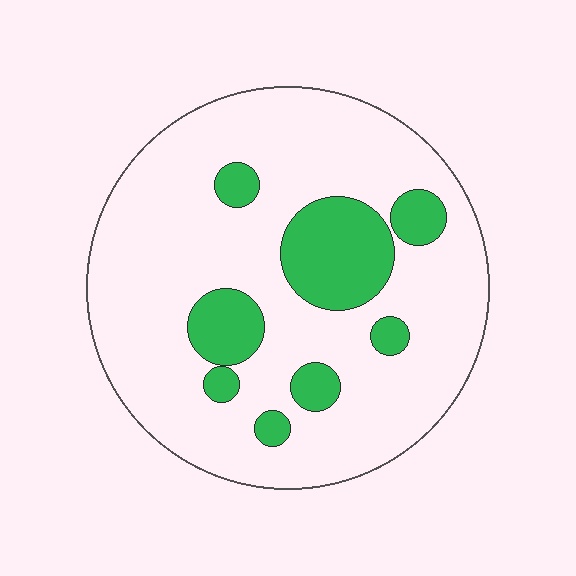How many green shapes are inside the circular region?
8.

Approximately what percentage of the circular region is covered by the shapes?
Approximately 20%.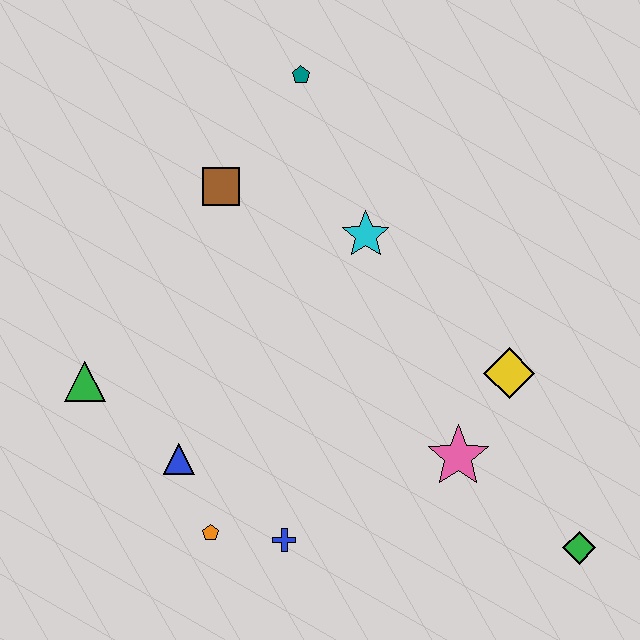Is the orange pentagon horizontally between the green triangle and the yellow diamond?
Yes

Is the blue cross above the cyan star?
No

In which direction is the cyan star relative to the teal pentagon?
The cyan star is below the teal pentagon.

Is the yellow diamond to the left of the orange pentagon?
No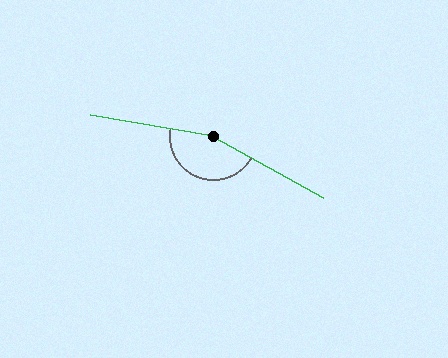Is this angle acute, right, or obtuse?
It is obtuse.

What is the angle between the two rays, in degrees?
Approximately 160 degrees.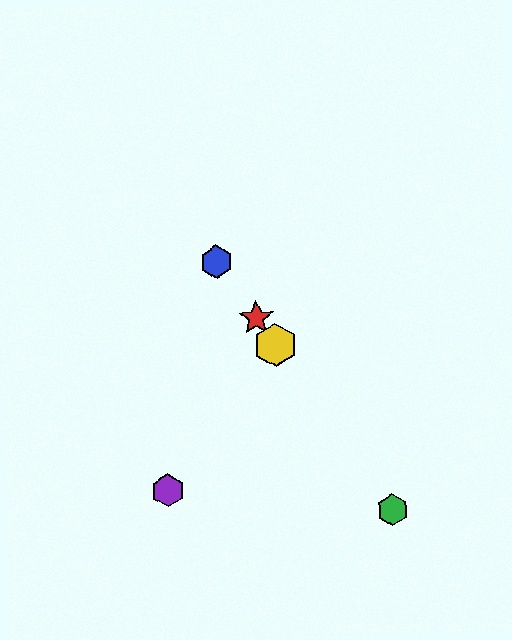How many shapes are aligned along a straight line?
4 shapes (the red star, the blue hexagon, the green hexagon, the yellow hexagon) are aligned along a straight line.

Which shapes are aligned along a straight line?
The red star, the blue hexagon, the green hexagon, the yellow hexagon are aligned along a straight line.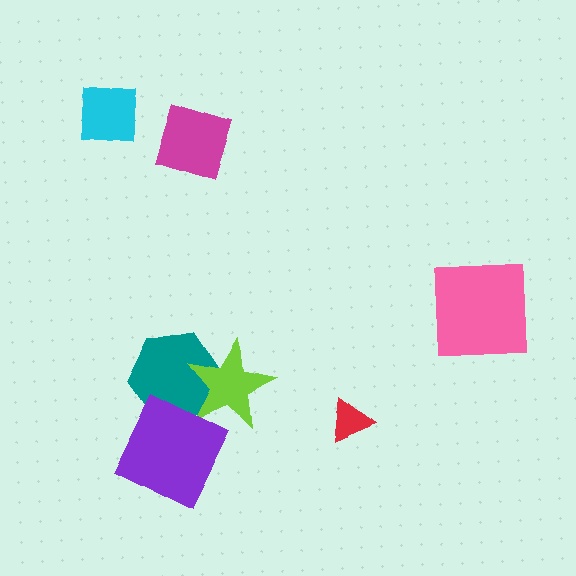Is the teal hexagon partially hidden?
Yes, it is partially covered by another shape.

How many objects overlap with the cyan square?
0 objects overlap with the cyan square.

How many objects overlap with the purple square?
1 object overlaps with the purple square.